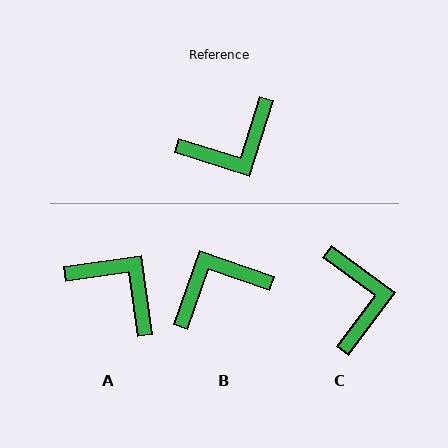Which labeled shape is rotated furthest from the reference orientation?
B, about 178 degrees away.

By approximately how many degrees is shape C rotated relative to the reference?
Approximately 71 degrees counter-clockwise.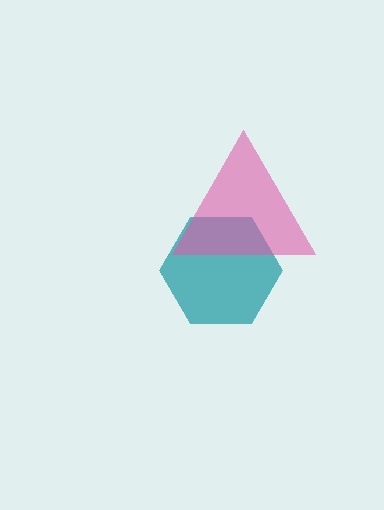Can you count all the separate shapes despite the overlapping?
Yes, there are 2 separate shapes.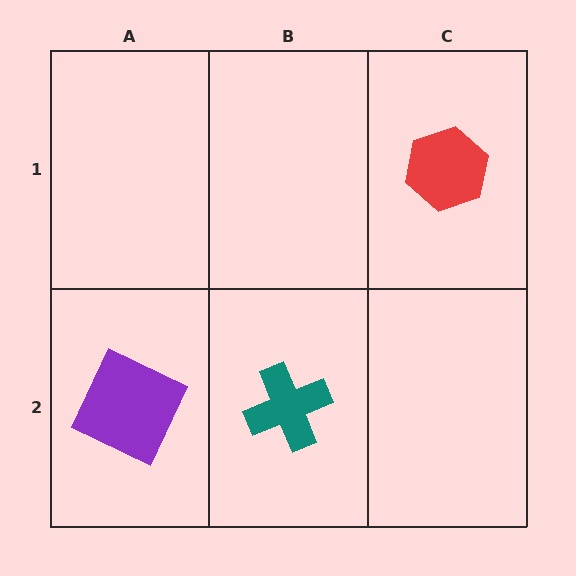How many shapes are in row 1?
1 shape.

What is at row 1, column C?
A red hexagon.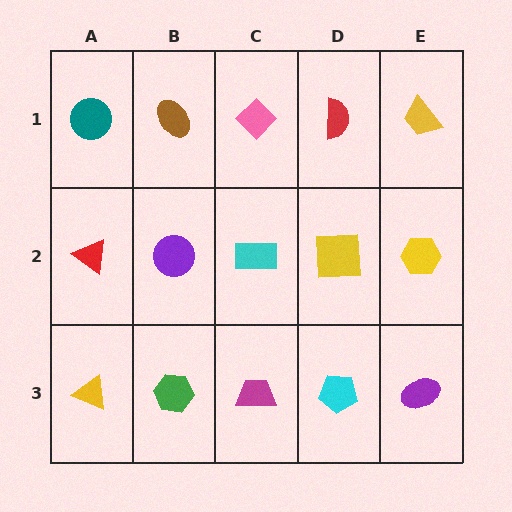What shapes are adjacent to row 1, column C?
A cyan rectangle (row 2, column C), a brown ellipse (row 1, column B), a red semicircle (row 1, column D).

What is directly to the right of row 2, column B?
A cyan rectangle.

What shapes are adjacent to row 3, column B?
A purple circle (row 2, column B), a yellow triangle (row 3, column A), a magenta trapezoid (row 3, column C).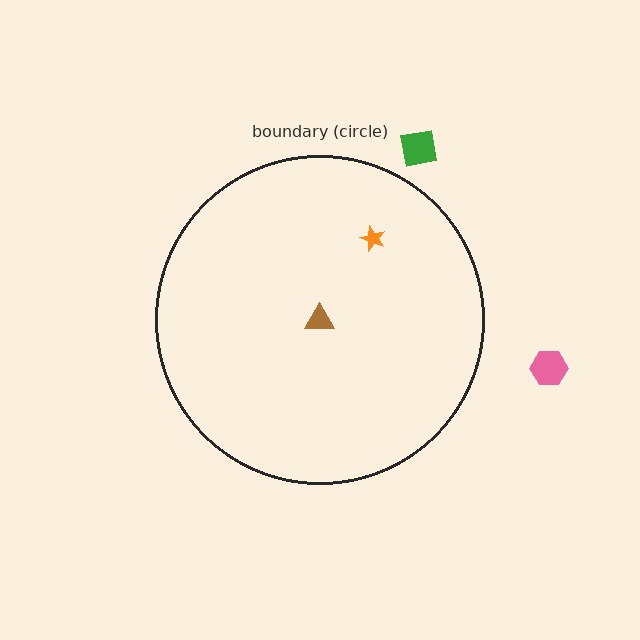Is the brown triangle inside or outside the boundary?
Inside.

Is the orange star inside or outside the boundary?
Inside.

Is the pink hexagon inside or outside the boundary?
Outside.